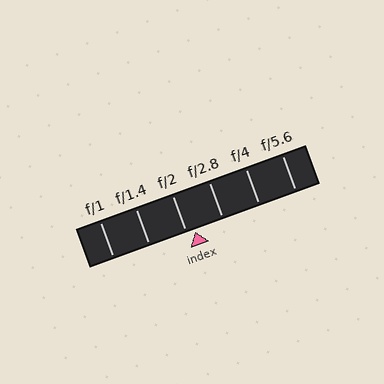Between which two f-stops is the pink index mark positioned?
The index mark is between f/2 and f/2.8.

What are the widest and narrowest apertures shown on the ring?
The widest aperture shown is f/1 and the narrowest is f/5.6.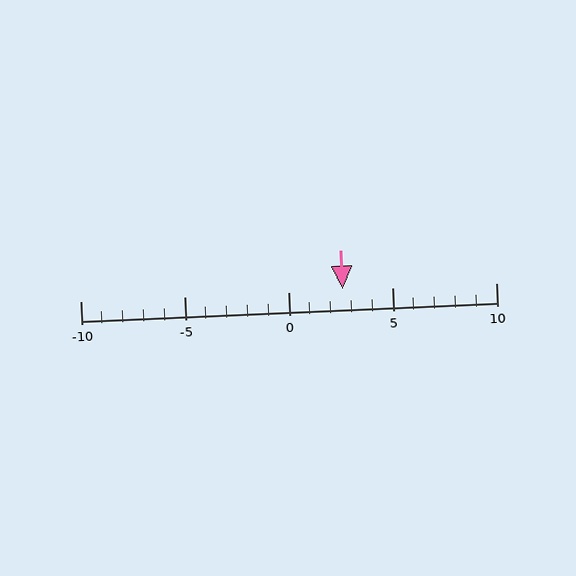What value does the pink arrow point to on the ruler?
The pink arrow points to approximately 3.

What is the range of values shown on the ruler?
The ruler shows values from -10 to 10.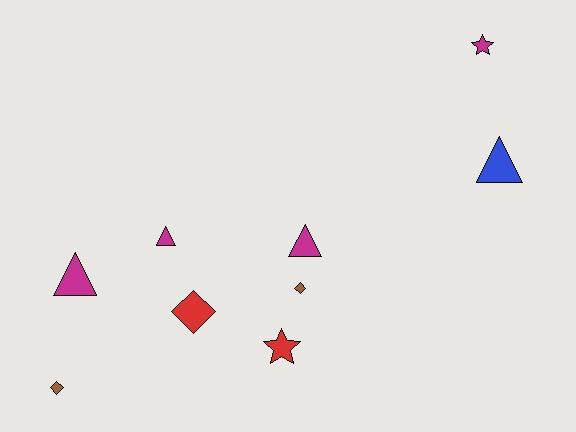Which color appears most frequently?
Magenta, with 4 objects.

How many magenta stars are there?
There is 1 magenta star.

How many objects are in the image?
There are 9 objects.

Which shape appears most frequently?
Triangle, with 4 objects.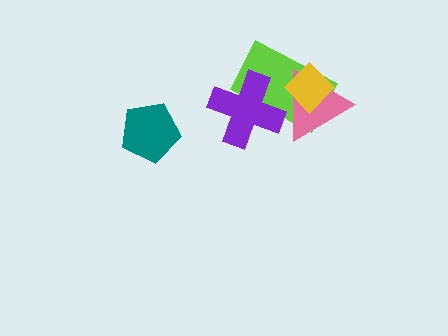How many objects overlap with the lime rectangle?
3 objects overlap with the lime rectangle.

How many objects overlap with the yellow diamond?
2 objects overlap with the yellow diamond.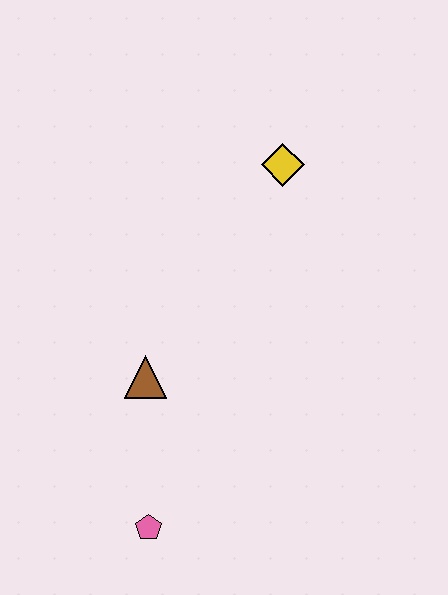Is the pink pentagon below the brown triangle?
Yes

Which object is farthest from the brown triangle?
The yellow diamond is farthest from the brown triangle.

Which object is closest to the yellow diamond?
The brown triangle is closest to the yellow diamond.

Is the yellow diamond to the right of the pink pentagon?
Yes